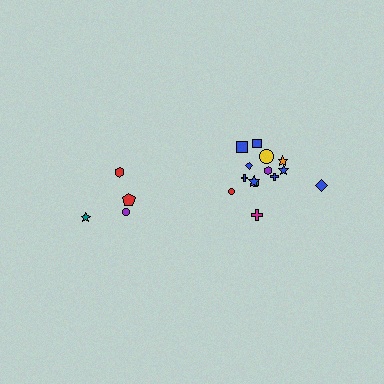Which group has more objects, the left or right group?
The right group.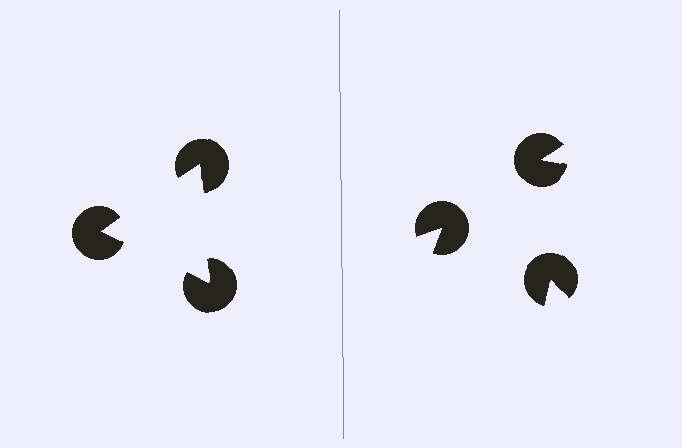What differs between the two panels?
The pac-man discs are positioned identically on both sides; only the wedge orientations differ. On the left they align to a triangle; on the right they are misaligned.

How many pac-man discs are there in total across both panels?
6 — 3 on each side.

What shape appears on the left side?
An illusory triangle.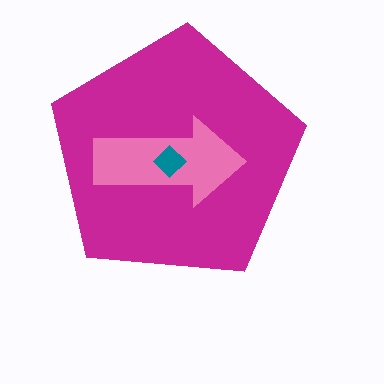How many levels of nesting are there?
3.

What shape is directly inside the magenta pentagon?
The pink arrow.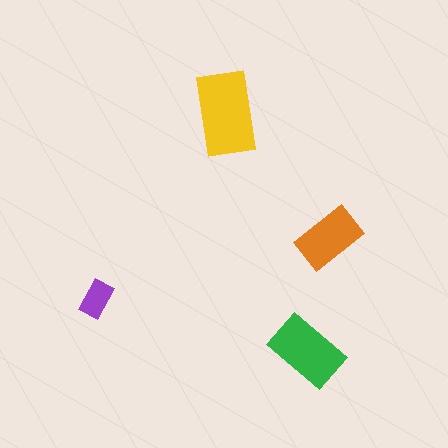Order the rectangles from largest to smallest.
the yellow one, the green one, the orange one, the purple one.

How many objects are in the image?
There are 4 objects in the image.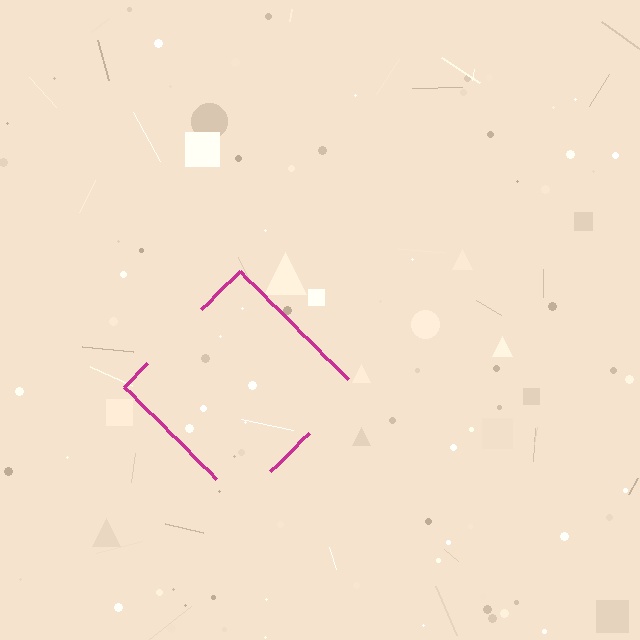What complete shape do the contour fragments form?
The contour fragments form a diamond.